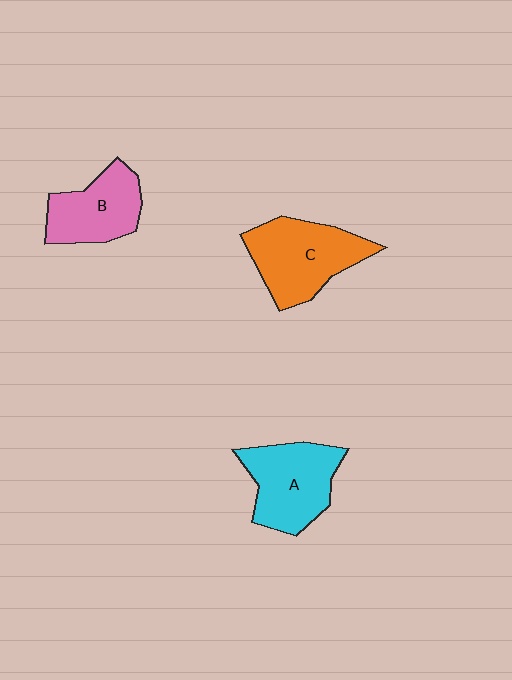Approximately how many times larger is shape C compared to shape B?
Approximately 1.3 times.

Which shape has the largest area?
Shape C (orange).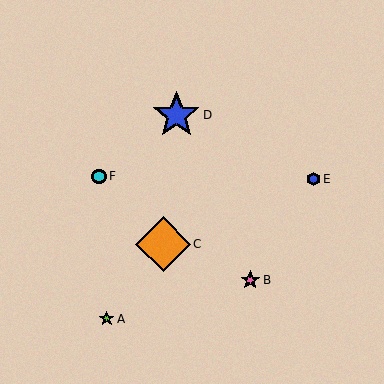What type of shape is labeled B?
Shape B is a pink star.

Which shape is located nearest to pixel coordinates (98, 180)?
The cyan circle (labeled F) at (99, 176) is nearest to that location.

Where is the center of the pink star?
The center of the pink star is at (250, 280).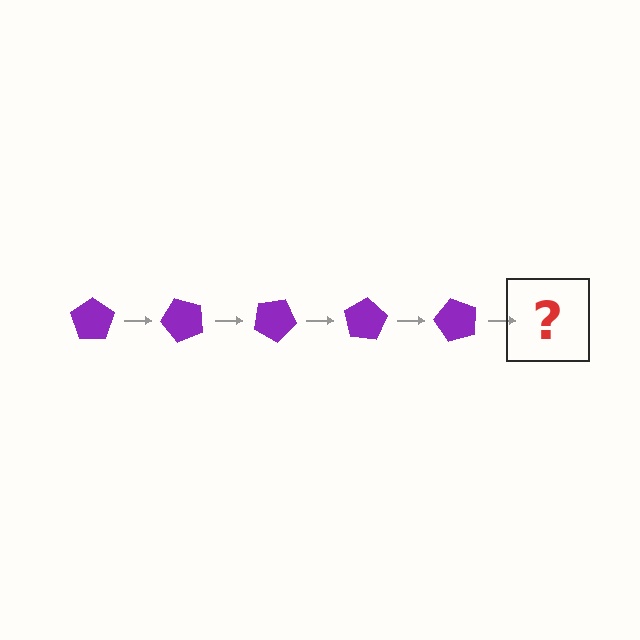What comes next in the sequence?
The next element should be a purple pentagon rotated 250 degrees.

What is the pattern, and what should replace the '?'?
The pattern is that the pentagon rotates 50 degrees each step. The '?' should be a purple pentagon rotated 250 degrees.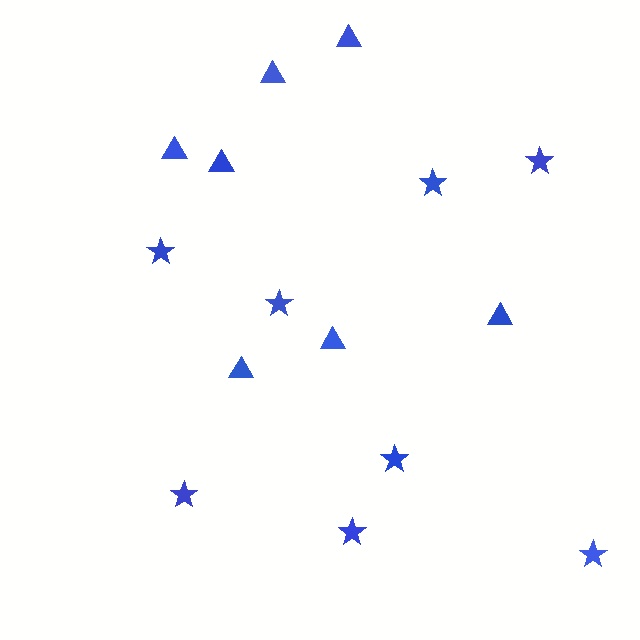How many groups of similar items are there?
There are 2 groups: one group of triangles (7) and one group of stars (8).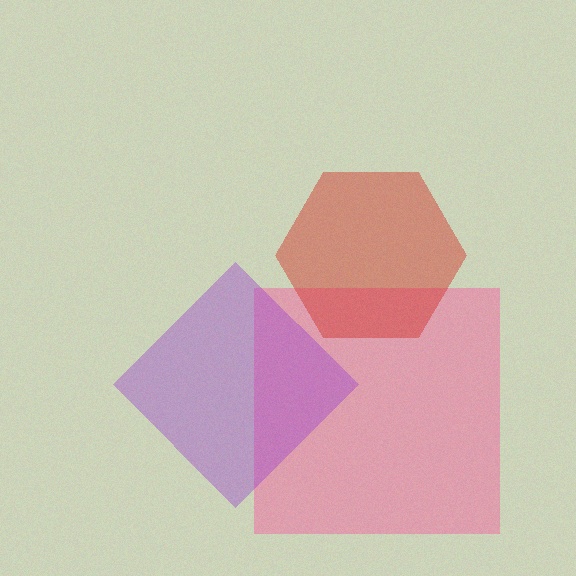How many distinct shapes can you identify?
There are 3 distinct shapes: a pink square, a purple diamond, a red hexagon.